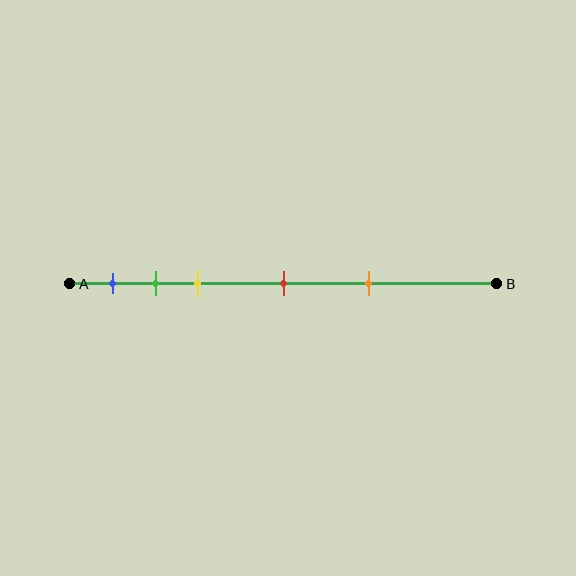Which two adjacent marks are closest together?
The green and yellow marks are the closest adjacent pair.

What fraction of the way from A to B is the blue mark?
The blue mark is approximately 10% (0.1) of the way from A to B.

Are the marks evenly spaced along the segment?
No, the marks are not evenly spaced.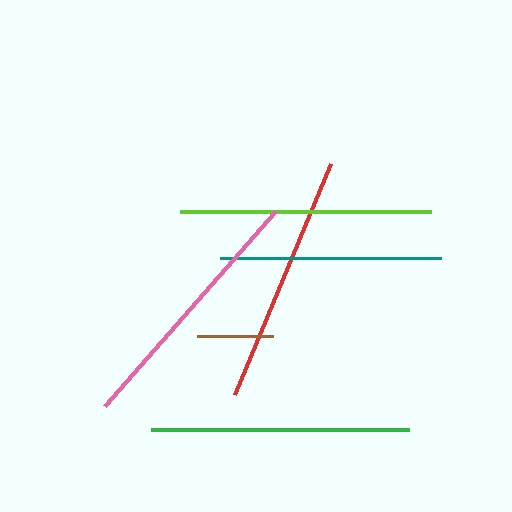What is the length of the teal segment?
The teal segment is approximately 222 pixels long.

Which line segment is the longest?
The pink line is the longest at approximately 260 pixels.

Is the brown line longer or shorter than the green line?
The green line is longer than the brown line.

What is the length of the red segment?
The red segment is approximately 250 pixels long.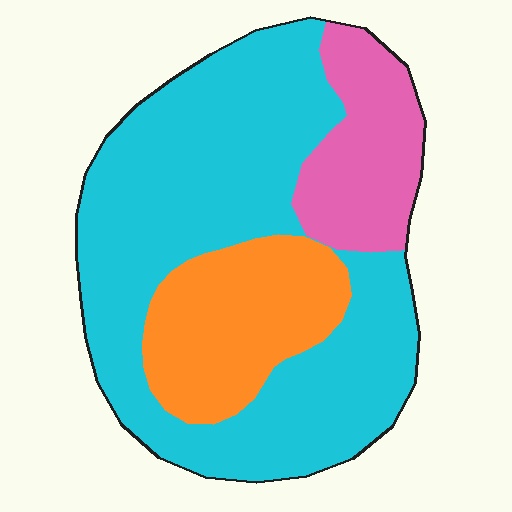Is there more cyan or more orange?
Cyan.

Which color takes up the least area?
Pink, at roughly 15%.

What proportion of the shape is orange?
Orange takes up about one fifth (1/5) of the shape.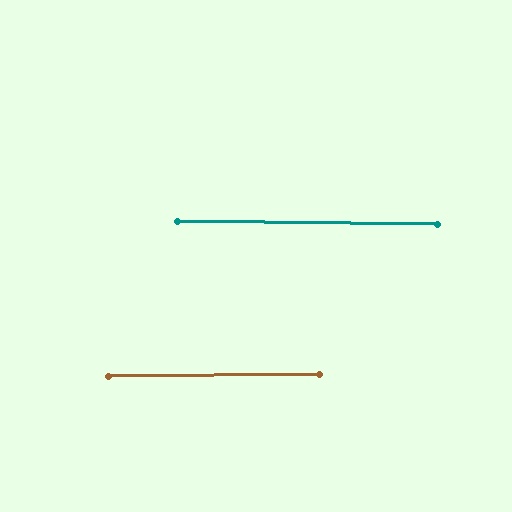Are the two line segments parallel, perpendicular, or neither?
Parallel — their directions differ by only 1.1°.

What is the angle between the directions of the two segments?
Approximately 1 degree.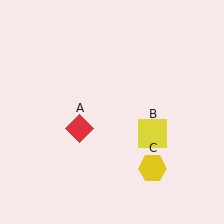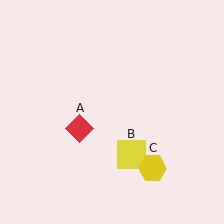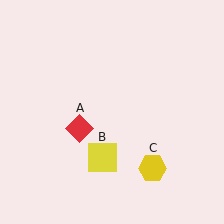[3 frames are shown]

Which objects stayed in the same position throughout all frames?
Red diamond (object A) and yellow hexagon (object C) remained stationary.